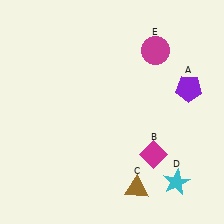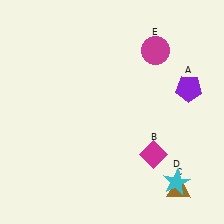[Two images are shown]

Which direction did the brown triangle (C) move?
The brown triangle (C) moved right.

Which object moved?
The brown triangle (C) moved right.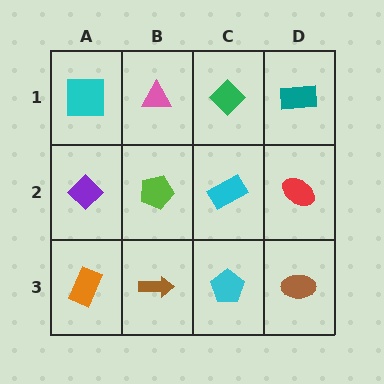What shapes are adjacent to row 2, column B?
A pink triangle (row 1, column B), a brown arrow (row 3, column B), a purple diamond (row 2, column A), a cyan rectangle (row 2, column C).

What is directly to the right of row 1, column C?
A teal rectangle.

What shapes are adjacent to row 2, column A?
A cyan square (row 1, column A), an orange rectangle (row 3, column A), a lime pentagon (row 2, column B).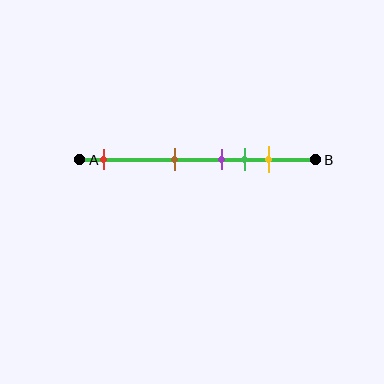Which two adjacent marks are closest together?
The purple and green marks are the closest adjacent pair.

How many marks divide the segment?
There are 5 marks dividing the segment.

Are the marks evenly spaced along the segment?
No, the marks are not evenly spaced.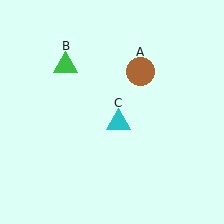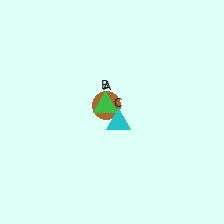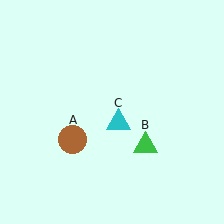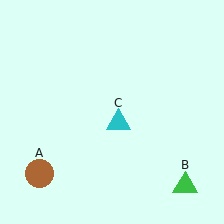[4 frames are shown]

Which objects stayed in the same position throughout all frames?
Cyan triangle (object C) remained stationary.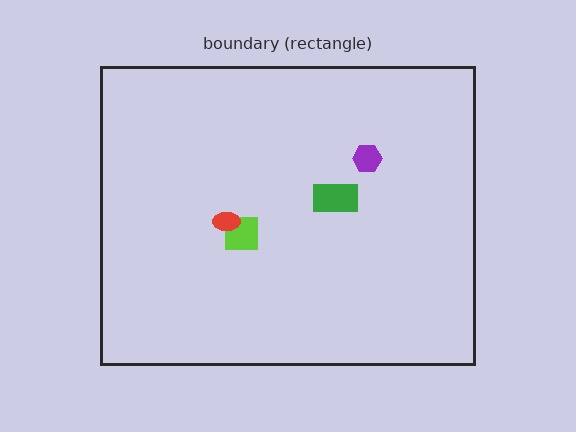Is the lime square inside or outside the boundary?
Inside.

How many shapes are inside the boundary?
4 inside, 0 outside.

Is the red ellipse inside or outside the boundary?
Inside.